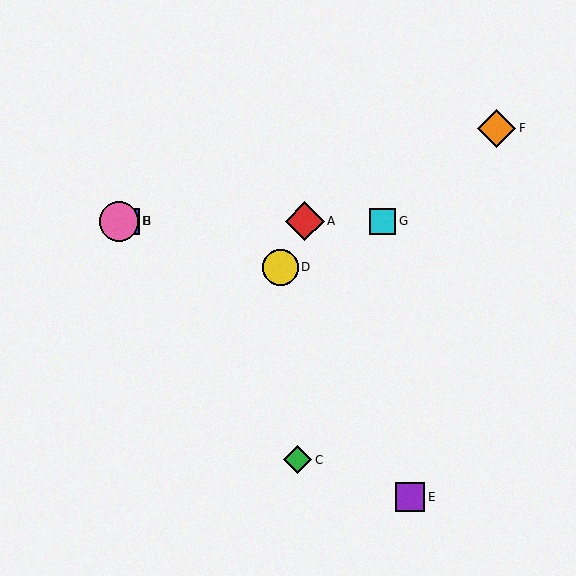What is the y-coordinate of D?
Object D is at y≈267.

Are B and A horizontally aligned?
Yes, both are at y≈221.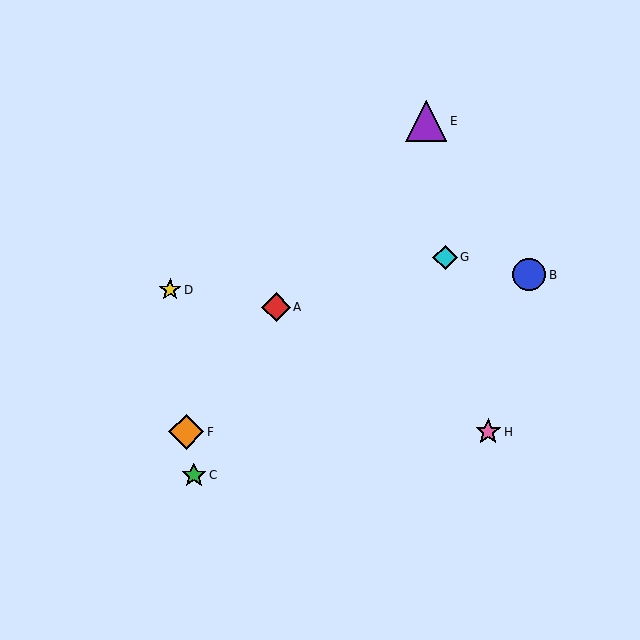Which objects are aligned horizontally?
Objects F, H are aligned horizontally.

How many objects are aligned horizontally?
2 objects (F, H) are aligned horizontally.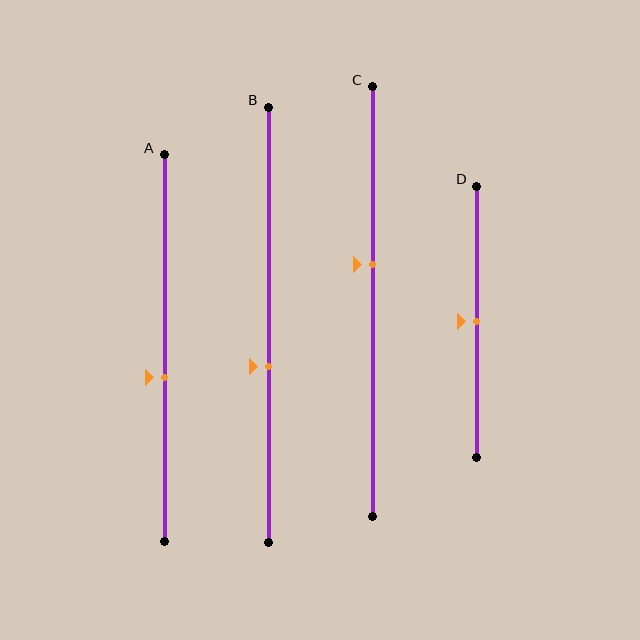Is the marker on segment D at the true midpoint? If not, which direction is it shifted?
Yes, the marker on segment D is at the true midpoint.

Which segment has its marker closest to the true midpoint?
Segment D has its marker closest to the true midpoint.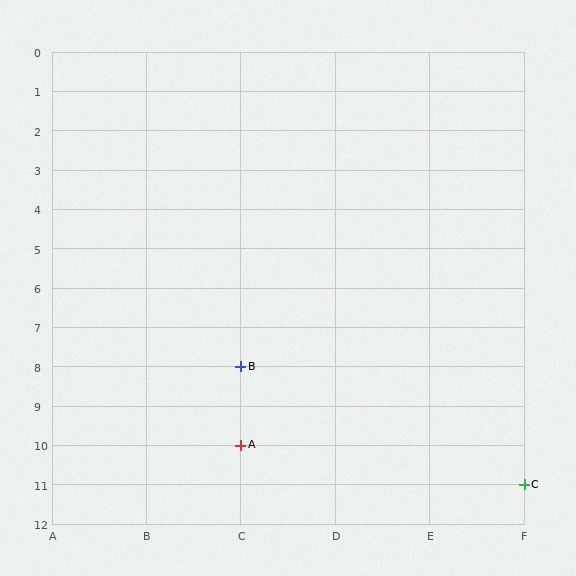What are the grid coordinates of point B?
Point B is at grid coordinates (C, 8).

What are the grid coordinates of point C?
Point C is at grid coordinates (F, 11).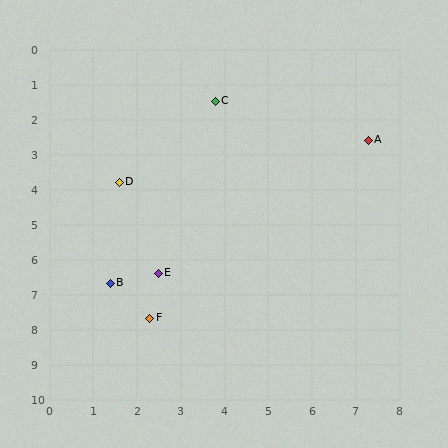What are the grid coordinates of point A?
Point A is at approximately (7.3, 2.6).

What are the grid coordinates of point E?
Point E is at approximately (2.5, 6.4).